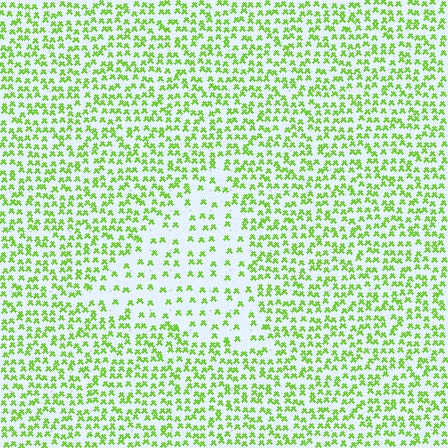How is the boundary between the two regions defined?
The boundary is defined by a change in element density (approximately 2.2x ratio). All elements are the same color, size, and shape.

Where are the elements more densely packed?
The elements are more densely packed outside the triangle boundary.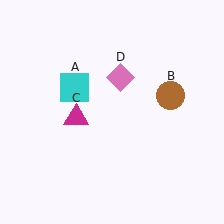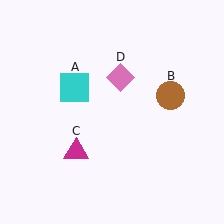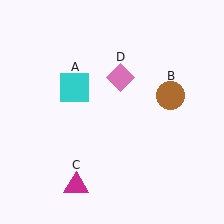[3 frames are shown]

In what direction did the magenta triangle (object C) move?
The magenta triangle (object C) moved down.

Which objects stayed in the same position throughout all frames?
Cyan square (object A) and brown circle (object B) and pink diamond (object D) remained stationary.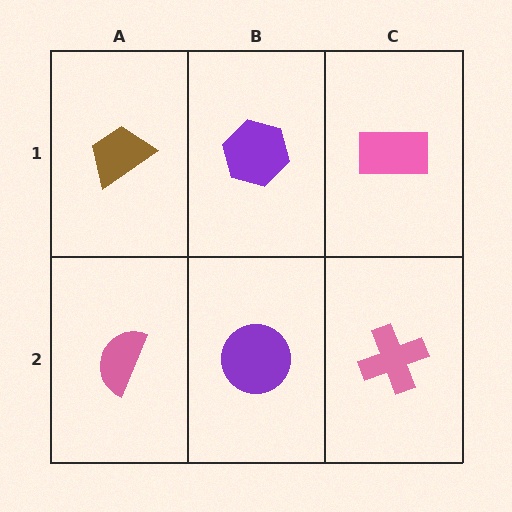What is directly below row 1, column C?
A pink cross.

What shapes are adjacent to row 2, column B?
A purple hexagon (row 1, column B), a pink semicircle (row 2, column A), a pink cross (row 2, column C).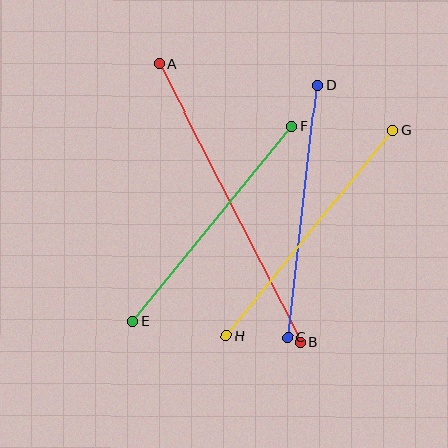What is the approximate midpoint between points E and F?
The midpoint is at approximately (212, 224) pixels.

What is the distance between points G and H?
The distance is approximately 265 pixels.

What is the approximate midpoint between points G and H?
The midpoint is at approximately (310, 233) pixels.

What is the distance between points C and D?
The distance is approximately 254 pixels.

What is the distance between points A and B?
The distance is approximately 313 pixels.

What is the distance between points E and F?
The distance is approximately 251 pixels.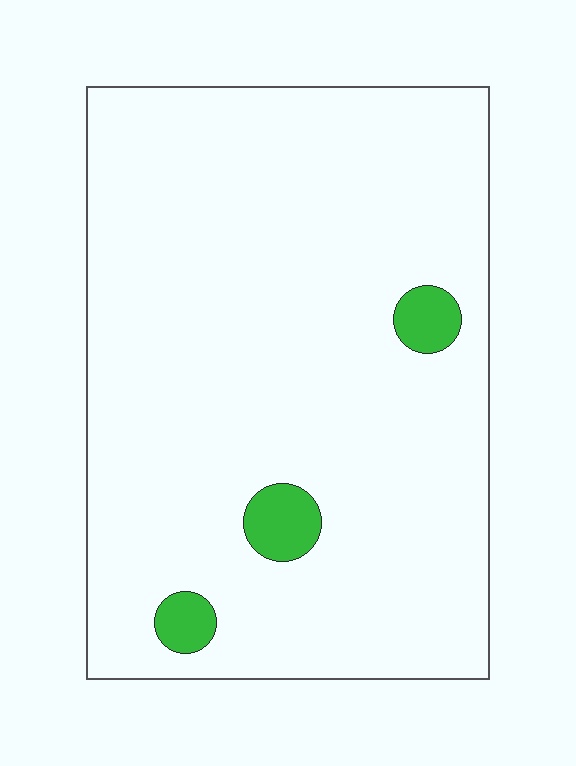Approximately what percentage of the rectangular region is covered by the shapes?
Approximately 5%.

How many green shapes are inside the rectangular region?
3.